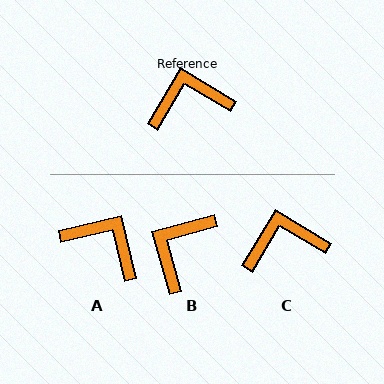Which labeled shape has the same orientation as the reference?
C.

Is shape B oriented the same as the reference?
No, it is off by about 46 degrees.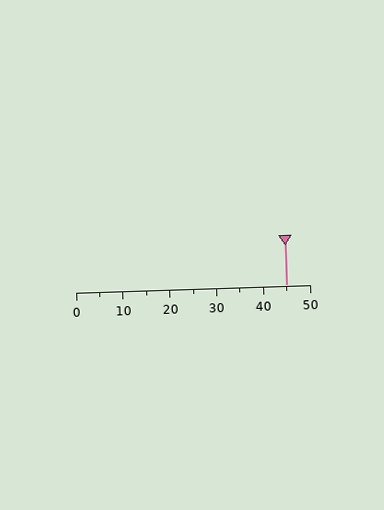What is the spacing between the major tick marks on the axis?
The major ticks are spaced 10 apart.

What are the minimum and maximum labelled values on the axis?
The axis runs from 0 to 50.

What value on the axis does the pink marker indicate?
The marker indicates approximately 45.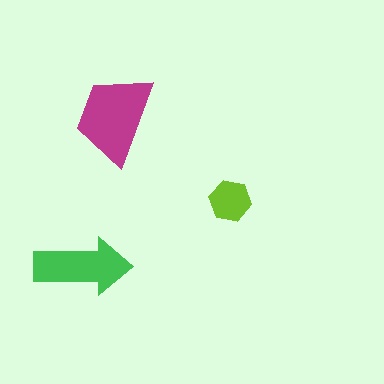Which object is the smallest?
The lime hexagon.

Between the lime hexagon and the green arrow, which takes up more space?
The green arrow.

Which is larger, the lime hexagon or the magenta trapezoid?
The magenta trapezoid.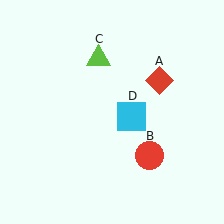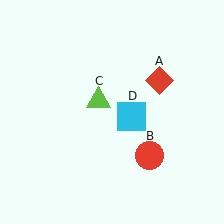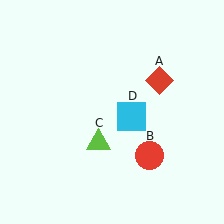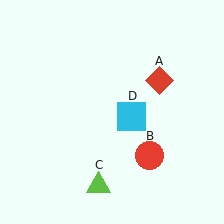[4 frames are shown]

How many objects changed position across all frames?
1 object changed position: lime triangle (object C).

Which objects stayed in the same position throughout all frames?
Red diamond (object A) and red circle (object B) and cyan square (object D) remained stationary.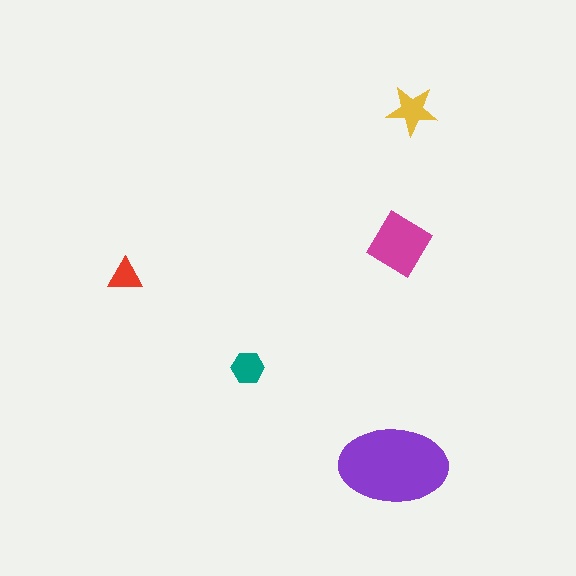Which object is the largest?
The purple ellipse.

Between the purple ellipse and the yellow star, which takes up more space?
The purple ellipse.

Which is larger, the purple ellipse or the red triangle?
The purple ellipse.